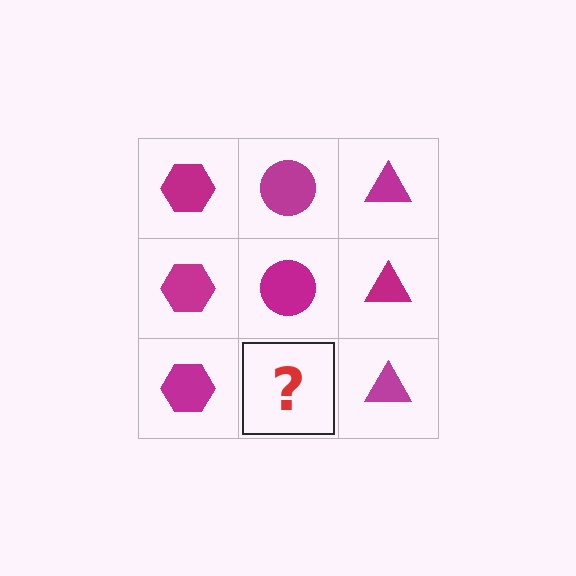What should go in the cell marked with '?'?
The missing cell should contain a magenta circle.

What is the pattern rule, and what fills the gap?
The rule is that each column has a consistent shape. The gap should be filled with a magenta circle.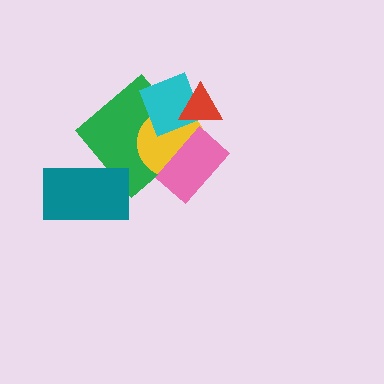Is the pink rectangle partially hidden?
No, no other shape covers it.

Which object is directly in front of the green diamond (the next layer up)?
The yellow circle is directly in front of the green diamond.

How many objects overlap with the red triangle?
2 objects overlap with the red triangle.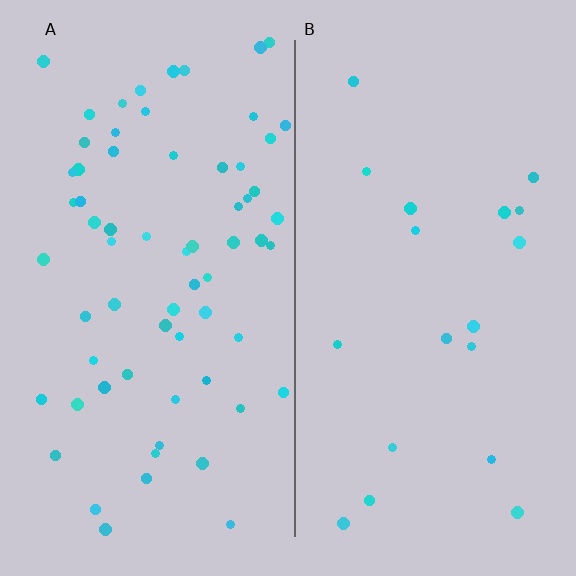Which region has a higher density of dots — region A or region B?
A (the left).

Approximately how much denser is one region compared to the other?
Approximately 3.5× — region A over region B.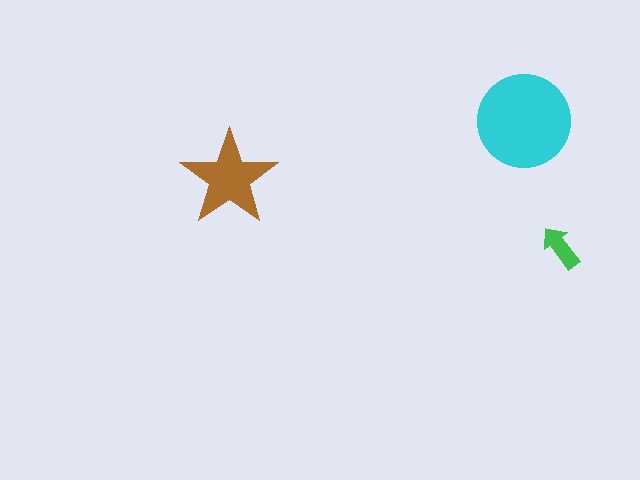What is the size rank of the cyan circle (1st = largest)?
1st.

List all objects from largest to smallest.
The cyan circle, the brown star, the green arrow.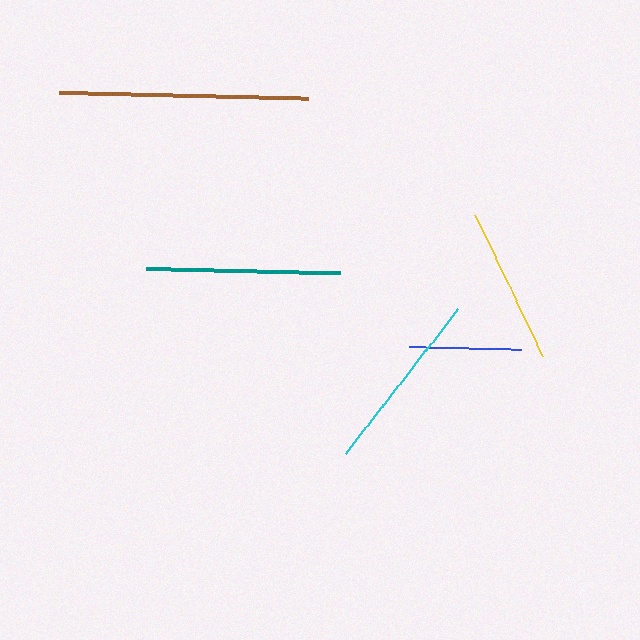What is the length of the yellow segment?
The yellow segment is approximately 158 pixels long.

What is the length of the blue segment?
The blue segment is approximately 111 pixels long.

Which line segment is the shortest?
The blue line is the shortest at approximately 111 pixels.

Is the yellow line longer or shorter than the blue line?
The yellow line is longer than the blue line.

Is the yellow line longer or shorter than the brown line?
The brown line is longer than the yellow line.